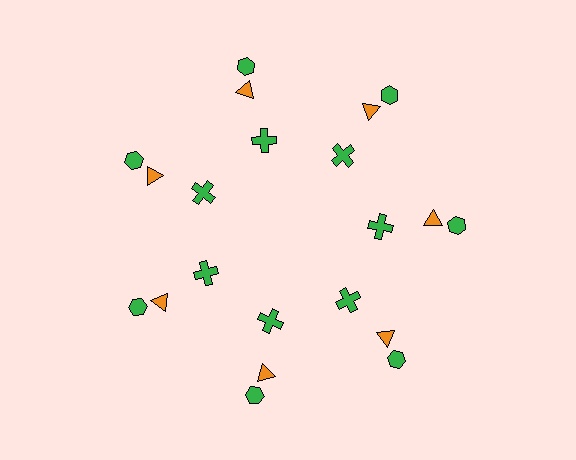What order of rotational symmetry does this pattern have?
This pattern has 7-fold rotational symmetry.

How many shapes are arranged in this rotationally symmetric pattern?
There are 21 shapes, arranged in 7 groups of 3.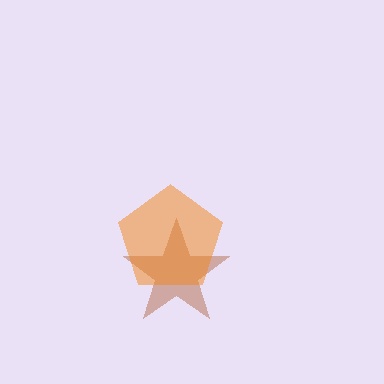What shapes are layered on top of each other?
The layered shapes are: a brown star, an orange pentagon.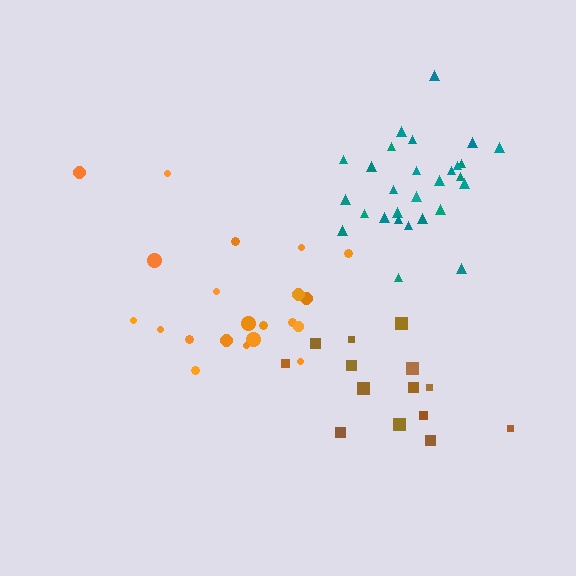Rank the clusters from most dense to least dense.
teal, brown, orange.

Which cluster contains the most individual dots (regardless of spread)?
Teal (28).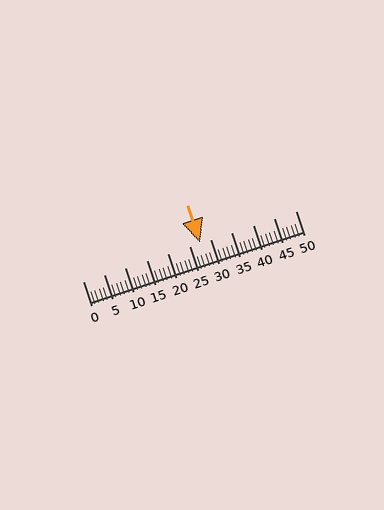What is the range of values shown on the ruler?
The ruler shows values from 0 to 50.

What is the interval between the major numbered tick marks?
The major tick marks are spaced 5 units apart.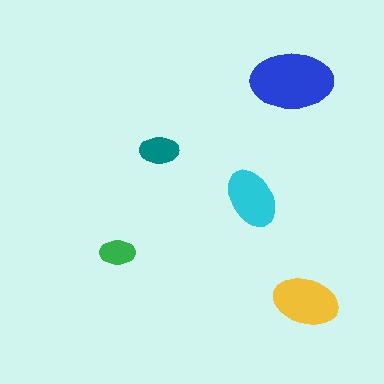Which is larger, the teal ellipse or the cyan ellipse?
The cyan one.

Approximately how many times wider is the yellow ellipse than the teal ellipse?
About 1.5 times wider.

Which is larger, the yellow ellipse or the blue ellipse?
The blue one.